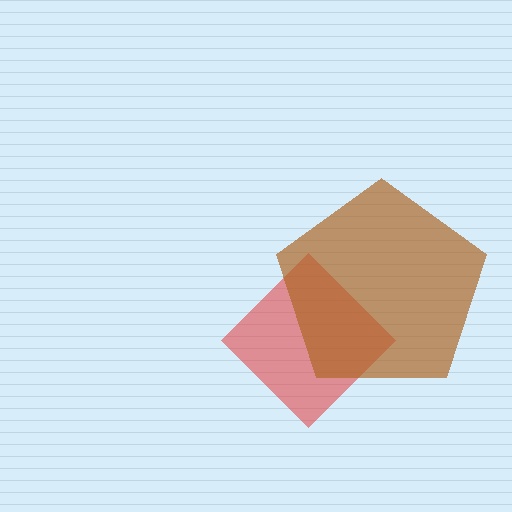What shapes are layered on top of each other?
The layered shapes are: a red diamond, a brown pentagon.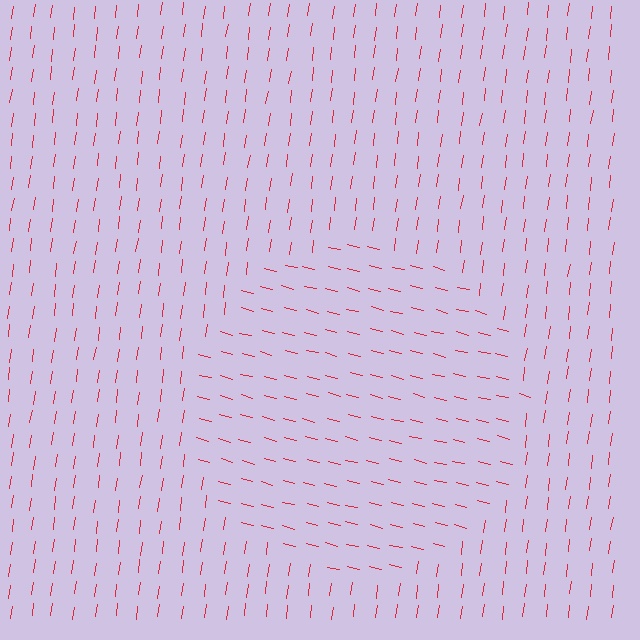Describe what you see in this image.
The image is filled with small red line segments. A circle region in the image has lines oriented differently from the surrounding lines, creating a visible texture boundary.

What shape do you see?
I see a circle.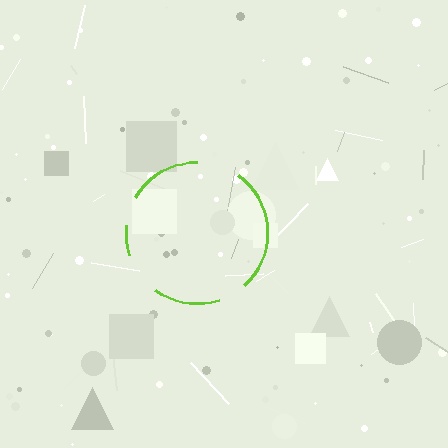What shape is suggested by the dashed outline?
The dashed outline suggests a circle.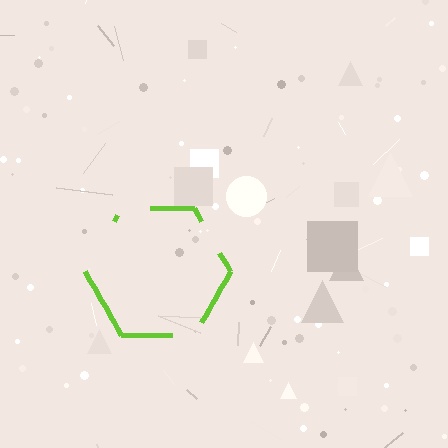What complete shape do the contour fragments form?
The contour fragments form a hexagon.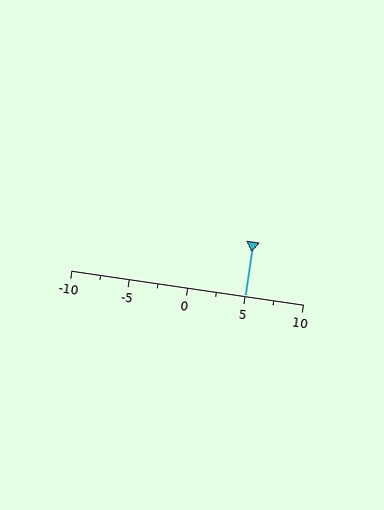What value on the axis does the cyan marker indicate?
The marker indicates approximately 5.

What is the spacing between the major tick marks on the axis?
The major ticks are spaced 5 apart.